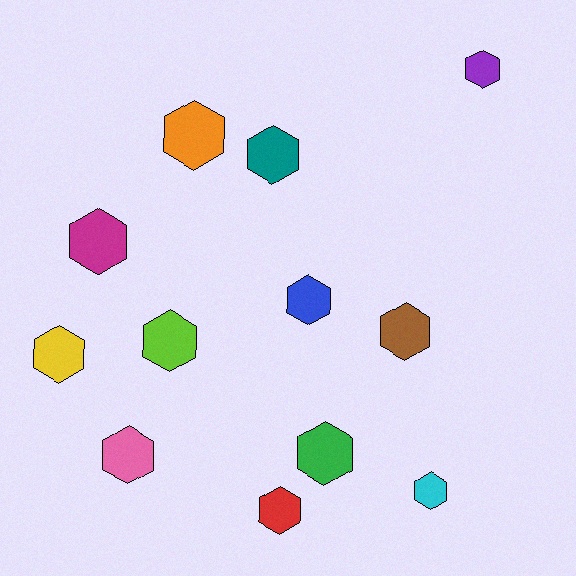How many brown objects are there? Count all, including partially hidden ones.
There is 1 brown object.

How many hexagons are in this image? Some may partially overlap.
There are 12 hexagons.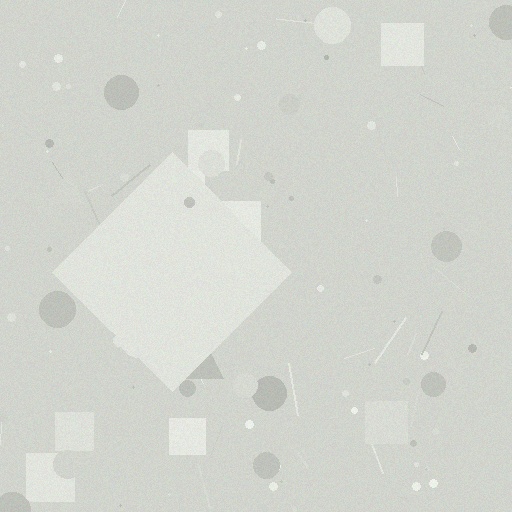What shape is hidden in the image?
A diamond is hidden in the image.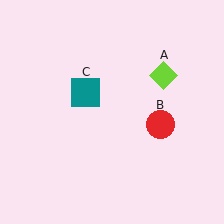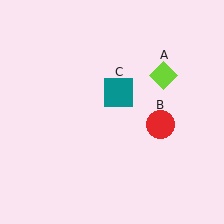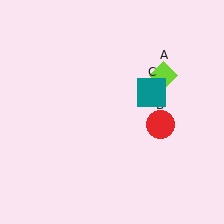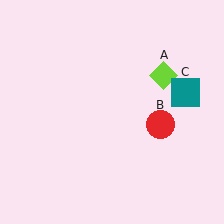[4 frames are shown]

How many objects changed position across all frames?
1 object changed position: teal square (object C).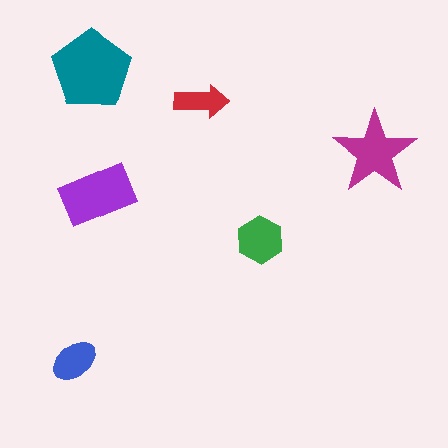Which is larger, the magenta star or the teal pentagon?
The teal pentagon.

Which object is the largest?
The teal pentagon.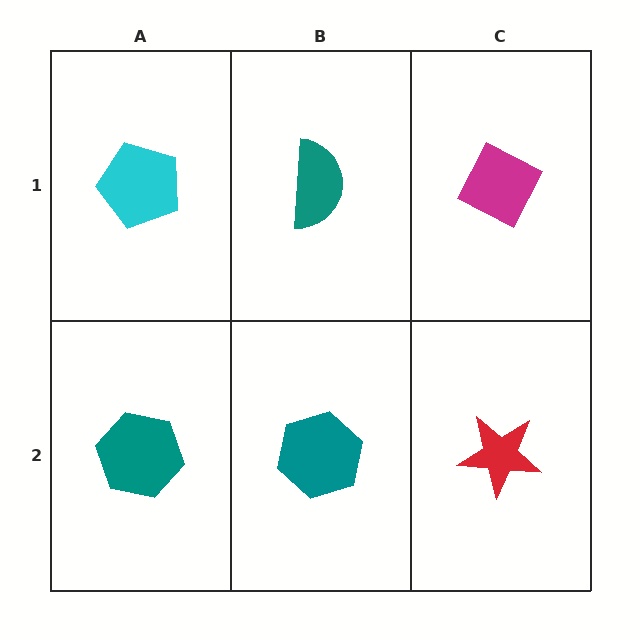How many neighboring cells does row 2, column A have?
2.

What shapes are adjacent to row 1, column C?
A red star (row 2, column C), a teal semicircle (row 1, column B).